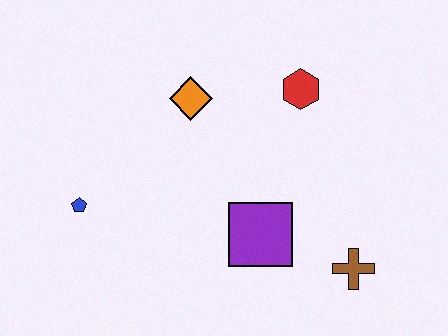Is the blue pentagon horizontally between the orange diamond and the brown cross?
No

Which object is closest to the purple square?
The brown cross is closest to the purple square.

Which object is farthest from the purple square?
The blue pentagon is farthest from the purple square.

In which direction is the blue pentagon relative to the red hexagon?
The blue pentagon is to the left of the red hexagon.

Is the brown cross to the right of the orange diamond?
Yes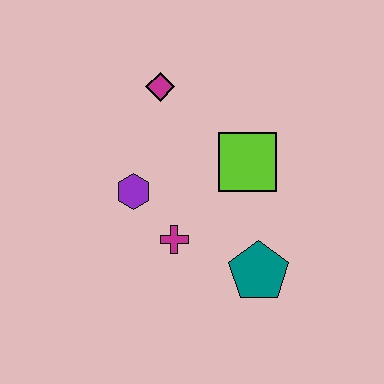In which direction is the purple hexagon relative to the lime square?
The purple hexagon is to the left of the lime square.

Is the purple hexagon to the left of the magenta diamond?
Yes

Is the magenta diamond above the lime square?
Yes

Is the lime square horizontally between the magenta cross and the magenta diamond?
No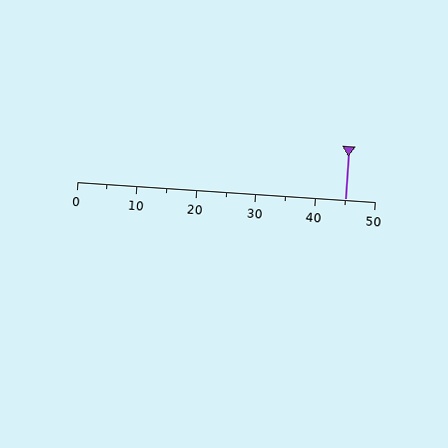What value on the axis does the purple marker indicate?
The marker indicates approximately 45.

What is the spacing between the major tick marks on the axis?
The major ticks are spaced 10 apart.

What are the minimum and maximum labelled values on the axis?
The axis runs from 0 to 50.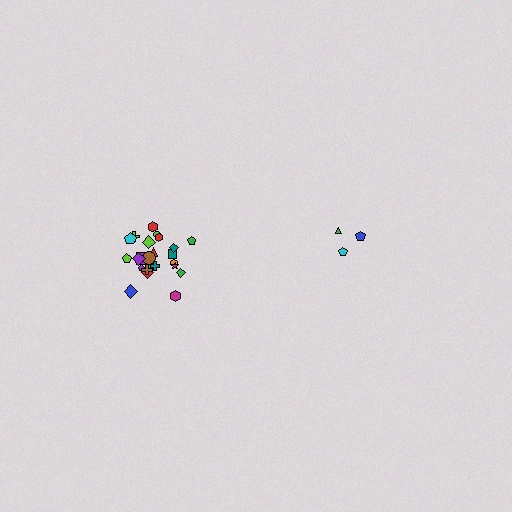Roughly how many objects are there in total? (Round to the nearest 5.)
Roughly 30 objects in total.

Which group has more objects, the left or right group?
The left group.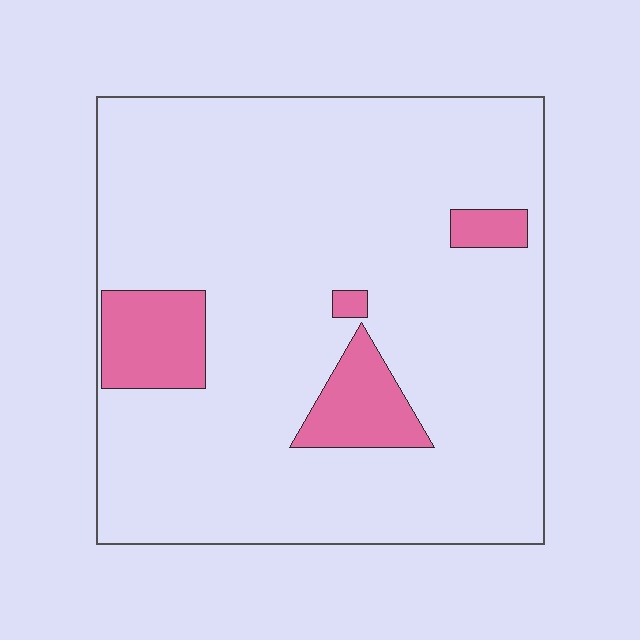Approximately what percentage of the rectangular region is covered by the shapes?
Approximately 10%.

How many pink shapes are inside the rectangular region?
4.